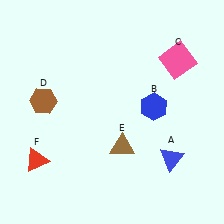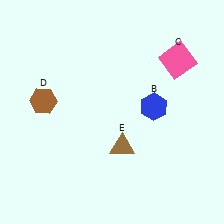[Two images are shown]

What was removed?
The red triangle (F), the blue triangle (A) were removed in Image 2.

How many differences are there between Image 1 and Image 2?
There are 2 differences between the two images.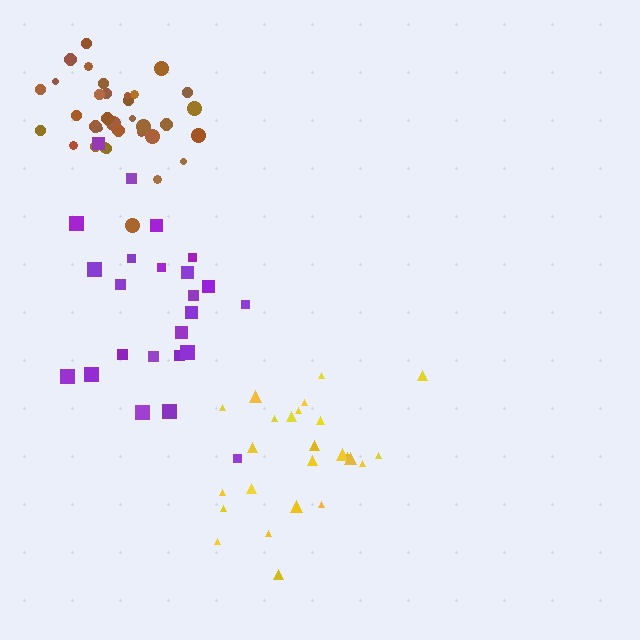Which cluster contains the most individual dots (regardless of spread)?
Brown (34).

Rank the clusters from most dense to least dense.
brown, yellow, purple.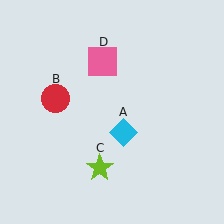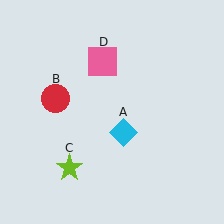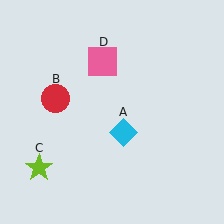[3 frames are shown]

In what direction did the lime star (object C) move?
The lime star (object C) moved left.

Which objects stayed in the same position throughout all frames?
Cyan diamond (object A) and red circle (object B) and pink square (object D) remained stationary.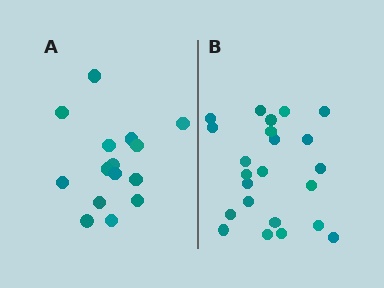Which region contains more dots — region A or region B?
Region B (the right region) has more dots.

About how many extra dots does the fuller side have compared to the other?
Region B has roughly 8 or so more dots than region A.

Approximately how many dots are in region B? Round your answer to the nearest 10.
About 20 dots. (The exact count is 23, which rounds to 20.)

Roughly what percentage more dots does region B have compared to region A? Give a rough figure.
About 55% more.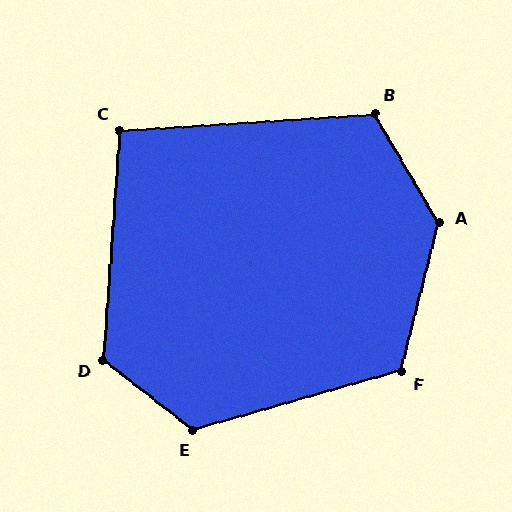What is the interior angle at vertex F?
Approximately 120 degrees (obtuse).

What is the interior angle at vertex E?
Approximately 126 degrees (obtuse).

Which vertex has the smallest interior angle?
C, at approximately 98 degrees.